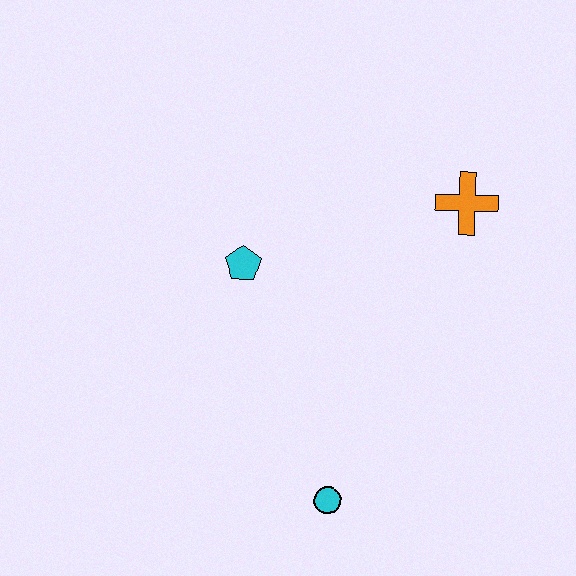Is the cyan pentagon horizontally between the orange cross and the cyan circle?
No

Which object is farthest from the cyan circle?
The orange cross is farthest from the cyan circle.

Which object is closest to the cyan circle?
The cyan pentagon is closest to the cyan circle.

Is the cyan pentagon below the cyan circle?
No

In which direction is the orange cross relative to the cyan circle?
The orange cross is above the cyan circle.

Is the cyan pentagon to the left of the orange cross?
Yes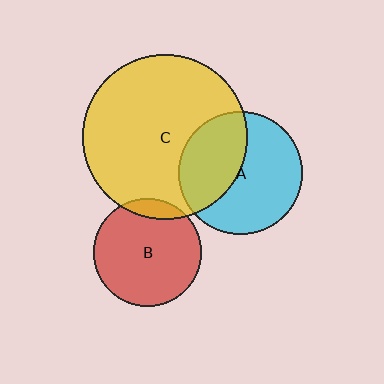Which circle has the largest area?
Circle C (yellow).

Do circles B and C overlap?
Yes.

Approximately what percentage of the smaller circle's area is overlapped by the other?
Approximately 10%.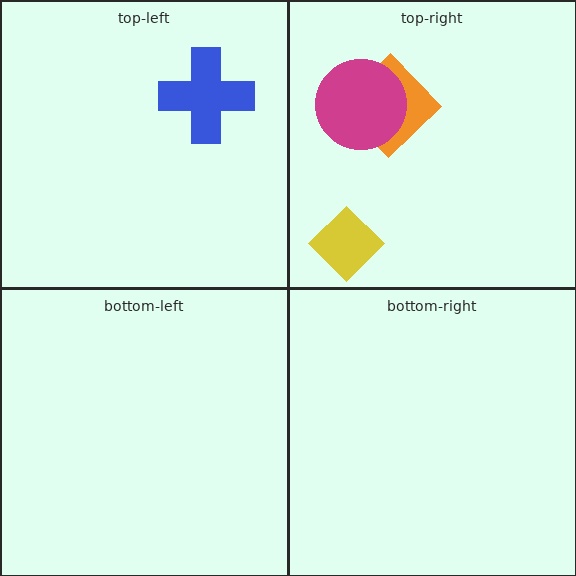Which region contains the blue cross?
The top-left region.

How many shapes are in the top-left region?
1.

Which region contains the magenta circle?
The top-right region.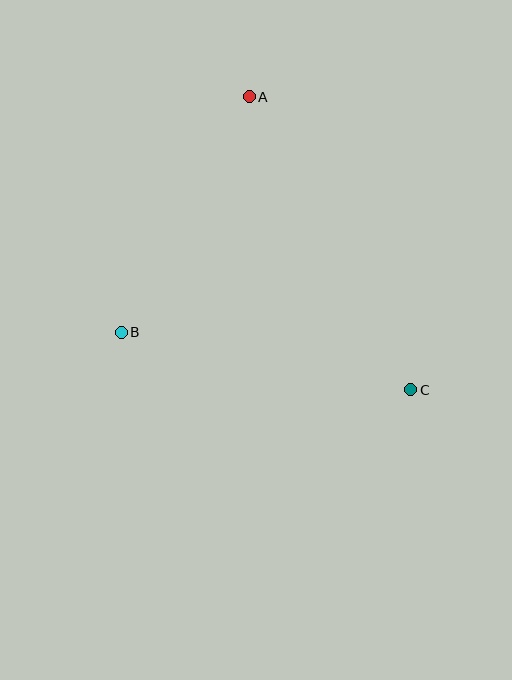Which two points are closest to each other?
Points A and B are closest to each other.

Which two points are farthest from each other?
Points A and C are farthest from each other.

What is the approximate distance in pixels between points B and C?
The distance between B and C is approximately 295 pixels.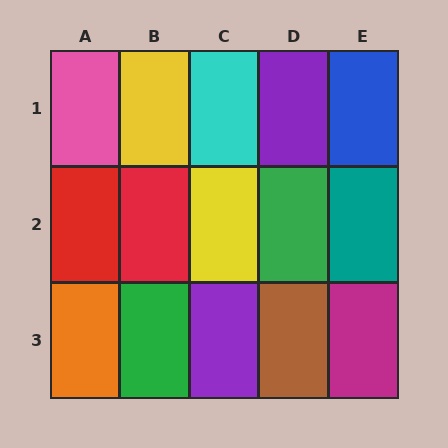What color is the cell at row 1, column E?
Blue.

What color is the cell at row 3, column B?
Green.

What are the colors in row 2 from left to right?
Red, red, yellow, green, teal.